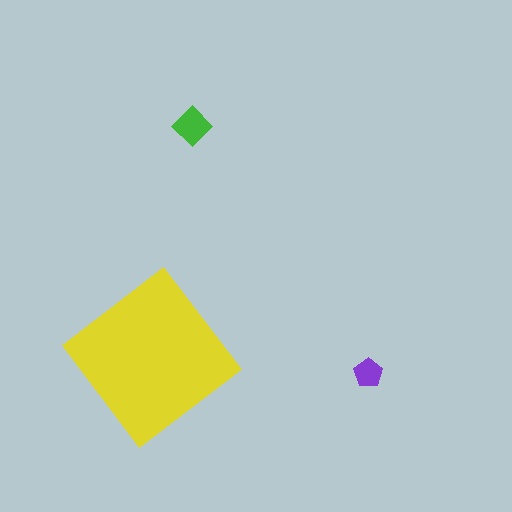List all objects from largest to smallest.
The yellow diamond, the green diamond, the purple pentagon.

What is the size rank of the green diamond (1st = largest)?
2nd.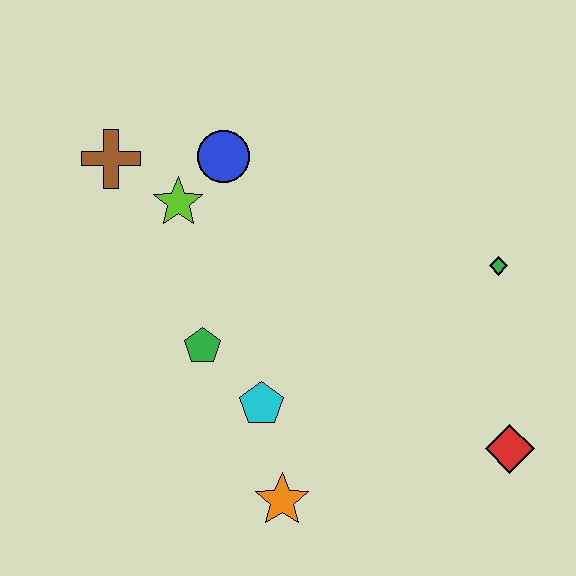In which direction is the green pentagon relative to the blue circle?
The green pentagon is below the blue circle.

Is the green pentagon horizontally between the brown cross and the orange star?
Yes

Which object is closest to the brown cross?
The lime star is closest to the brown cross.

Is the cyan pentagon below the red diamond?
No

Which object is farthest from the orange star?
The brown cross is farthest from the orange star.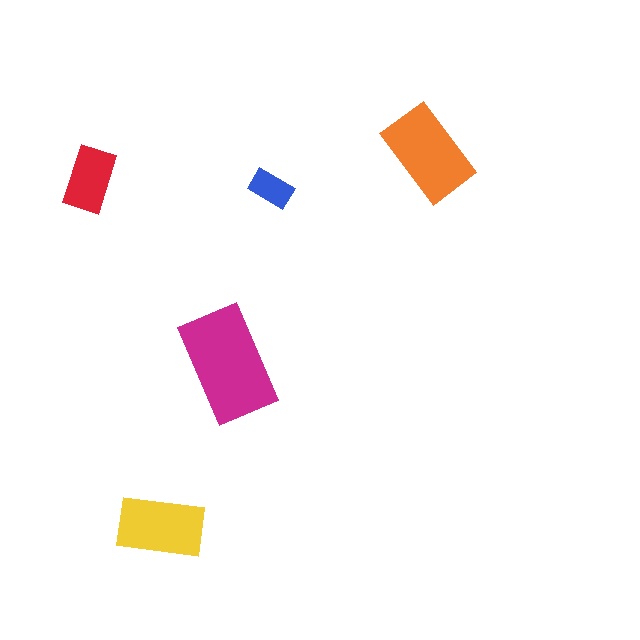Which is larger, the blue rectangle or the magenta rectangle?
The magenta one.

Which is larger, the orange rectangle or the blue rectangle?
The orange one.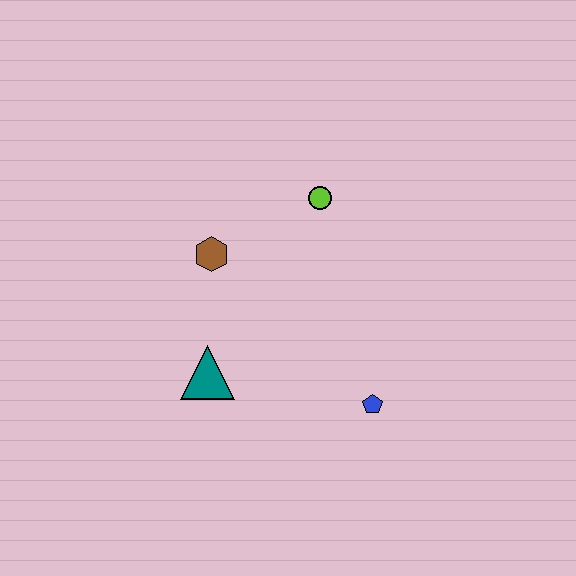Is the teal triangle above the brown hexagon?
No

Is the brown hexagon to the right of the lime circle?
No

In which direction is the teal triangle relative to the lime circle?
The teal triangle is below the lime circle.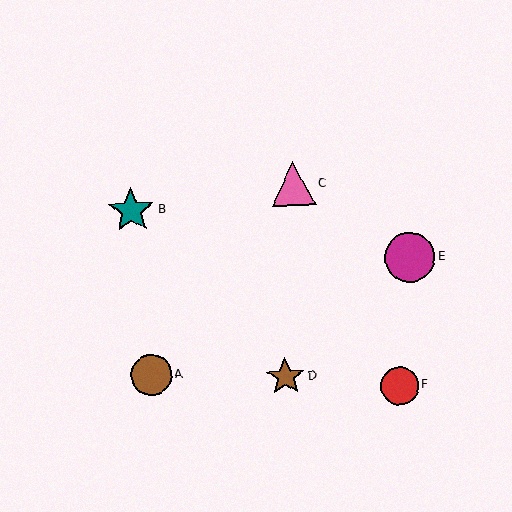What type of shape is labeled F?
Shape F is a red circle.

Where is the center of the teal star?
The center of the teal star is at (132, 211).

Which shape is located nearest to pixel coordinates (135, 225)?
The teal star (labeled B) at (132, 211) is nearest to that location.